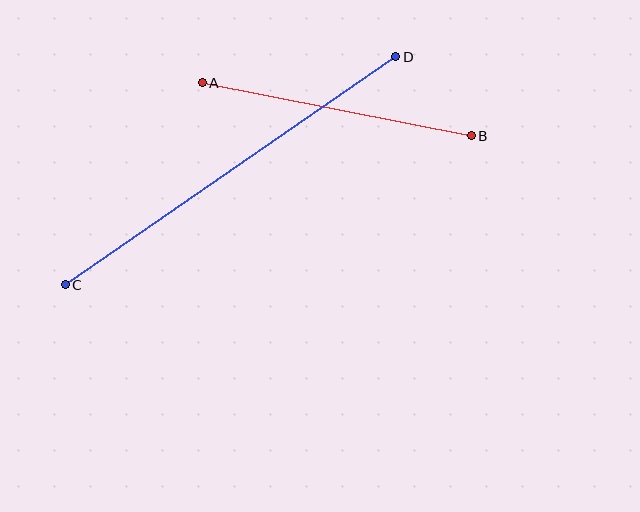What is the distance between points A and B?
The distance is approximately 274 pixels.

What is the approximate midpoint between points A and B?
The midpoint is at approximately (337, 109) pixels.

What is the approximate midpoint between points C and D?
The midpoint is at approximately (230, 171) pixels.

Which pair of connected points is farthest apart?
Points C and D are farthest apart.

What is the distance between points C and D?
The distance is approximately 402 pixels.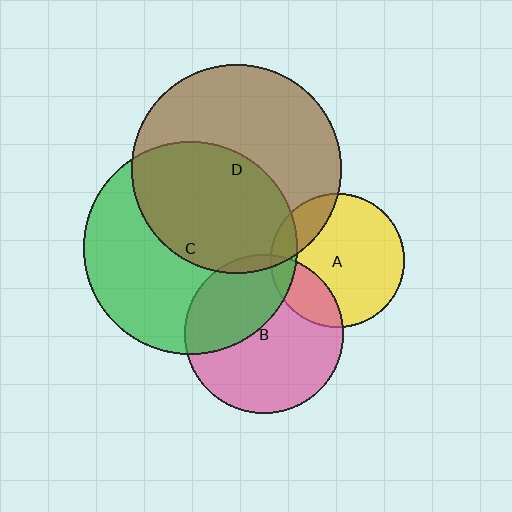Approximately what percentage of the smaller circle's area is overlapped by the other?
Approximately 5%.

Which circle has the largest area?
Circle C (green).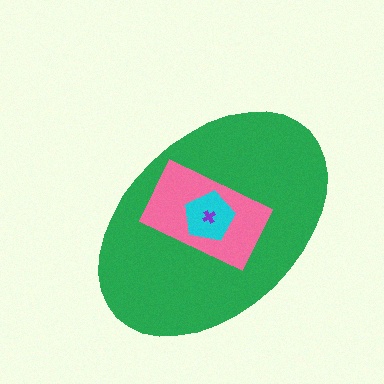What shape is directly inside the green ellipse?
The pink rectangle.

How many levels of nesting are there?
4.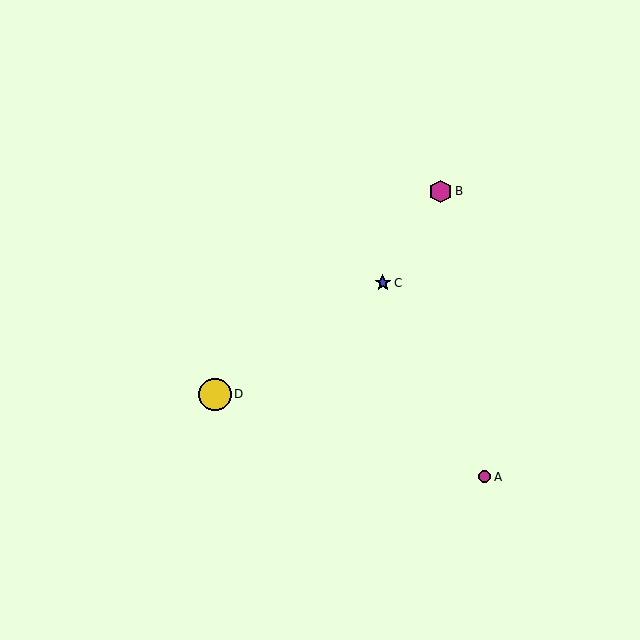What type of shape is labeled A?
Shape A is a magenta circle.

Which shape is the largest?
The yellow circle (labeled D) is the largest.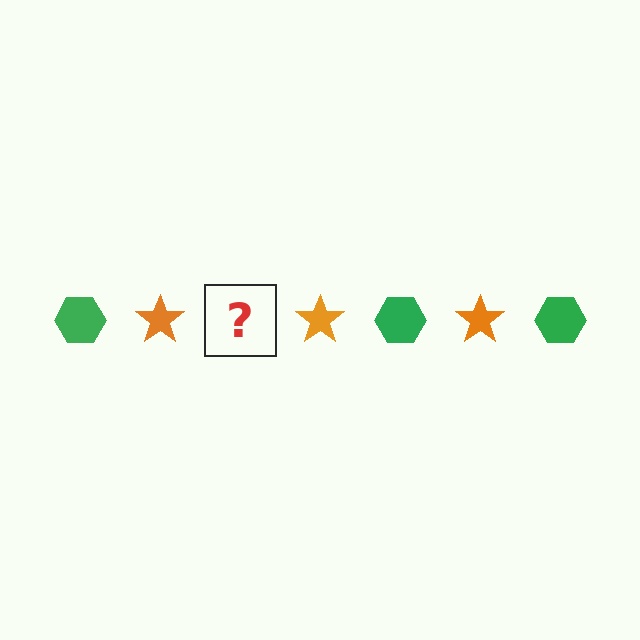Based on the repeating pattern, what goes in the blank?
The blank should be a green hexagon.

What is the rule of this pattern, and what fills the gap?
The rule is that the pattern alternates between green hexagon and orange star. The gap should be filled with a green hexagon.